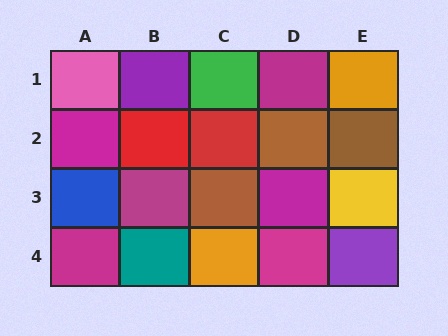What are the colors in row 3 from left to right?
Blue, magenta, brown, magenta, yellow.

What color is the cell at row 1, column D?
Magenta.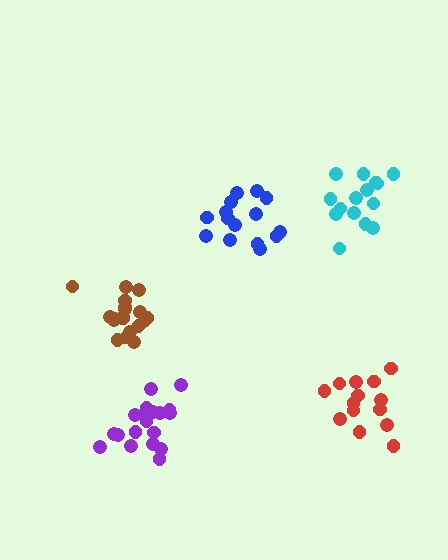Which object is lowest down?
The purple cluster is bottommost.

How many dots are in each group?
Group 1: 15 dots, Group 2: 14 dots, Group 3: 15 dots, Group 4: 19 dots, Group 5: 19 dots (82 total).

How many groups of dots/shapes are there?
There are 5 groups.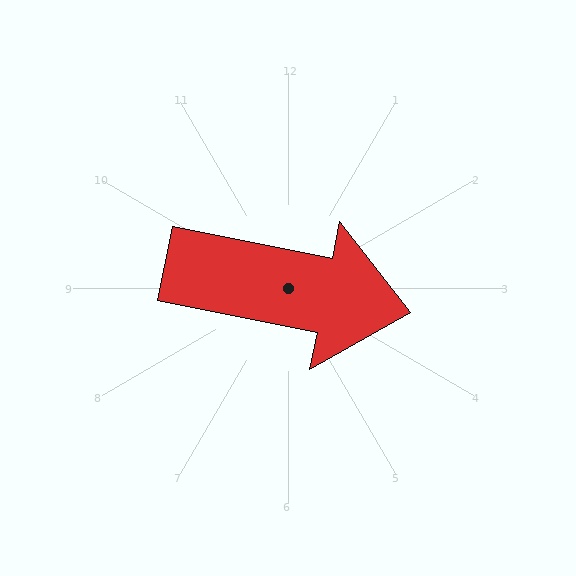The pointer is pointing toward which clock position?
Roughly 3 o'clock.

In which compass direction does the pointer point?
East.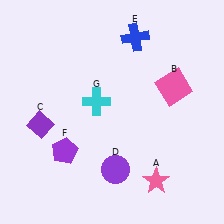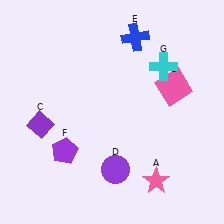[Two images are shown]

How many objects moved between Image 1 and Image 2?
1 object moved between the two images.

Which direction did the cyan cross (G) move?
The cyan cross (G) moved right.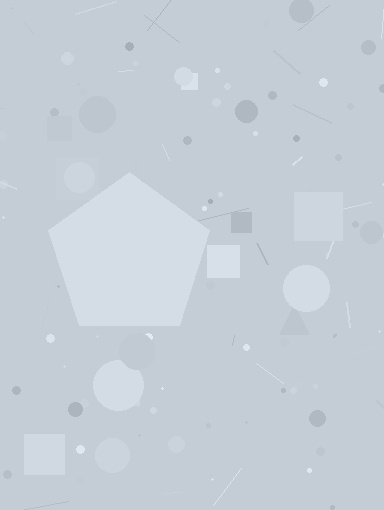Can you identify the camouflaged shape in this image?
The camouflaged shape is a pentagon.